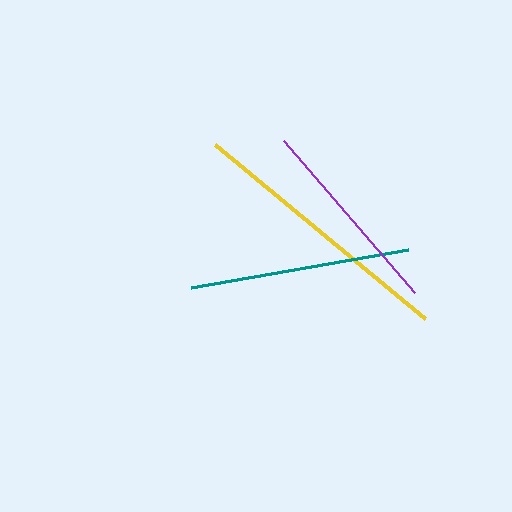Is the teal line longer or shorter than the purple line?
The teal line is longer than the purple line.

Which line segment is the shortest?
The purple line is the shortest at approximately 201 pixels.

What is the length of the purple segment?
The purple segment is approximately 201 pixels long.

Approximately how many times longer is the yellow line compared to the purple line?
The yellow line is approximately 1.4 times the length of the purple line.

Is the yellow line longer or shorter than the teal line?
The yellow line is longer than the teal line.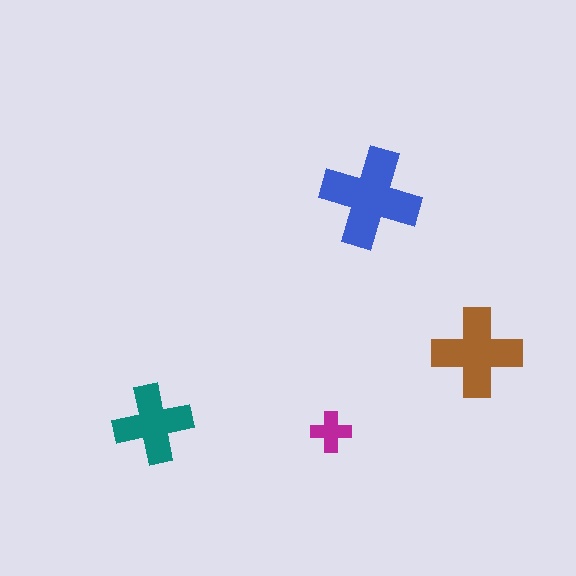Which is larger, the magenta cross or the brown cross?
The brown one.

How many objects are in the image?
There are 4 objects in the image.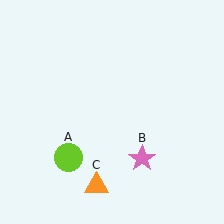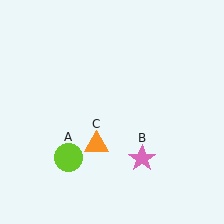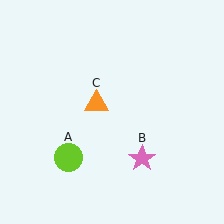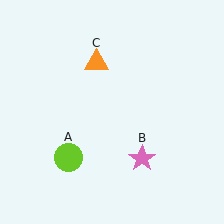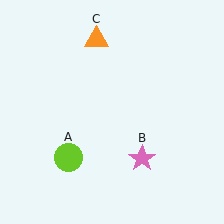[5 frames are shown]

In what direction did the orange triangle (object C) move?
The orange triangle (object C) moved up.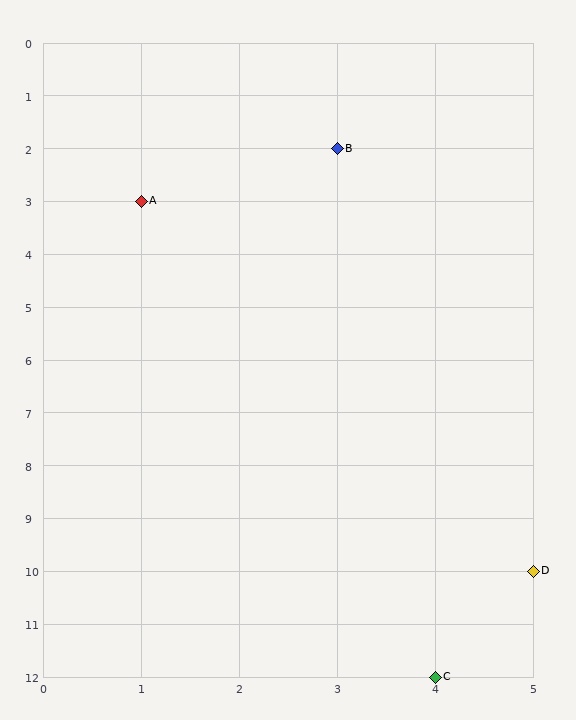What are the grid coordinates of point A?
Point A is at grid coordinates (1, 3).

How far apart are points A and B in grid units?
Points A and B are 2 columns and 1 row apart (about 2.2 grid units diagonally).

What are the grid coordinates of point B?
Point B is at grid coordinates (3, 2).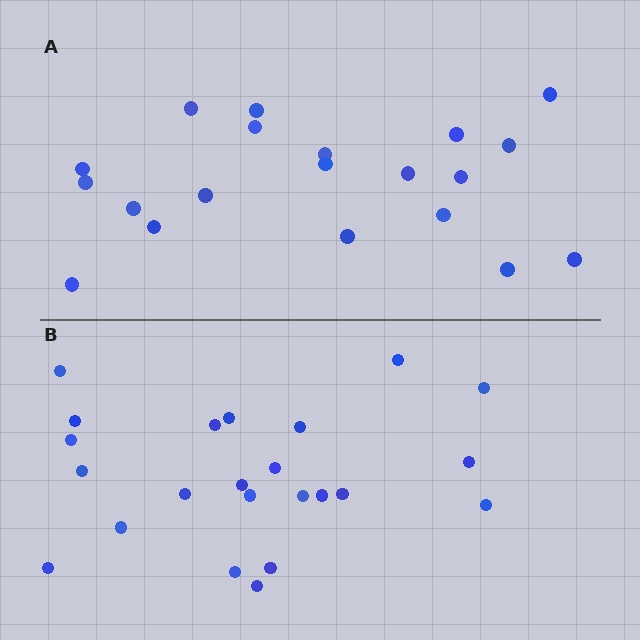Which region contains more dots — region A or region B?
Region B (the bottom region) has more dots.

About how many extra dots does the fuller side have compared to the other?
Region B has just a few more — roughly 2 or 3 more dots than region A.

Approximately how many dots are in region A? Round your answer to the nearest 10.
About 20 dots.